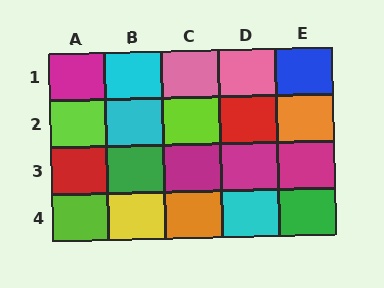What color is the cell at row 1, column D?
Pink.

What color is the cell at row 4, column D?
Cyan.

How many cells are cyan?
3 cells are cyan.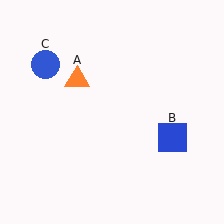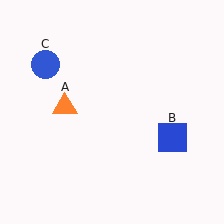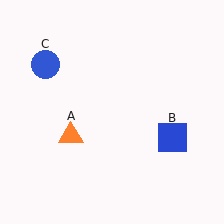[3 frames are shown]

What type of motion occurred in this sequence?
The orange triangle (object A) rotated counterclockwise around the center of the scene.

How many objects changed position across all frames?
1 object changed position: orange triangle (object A).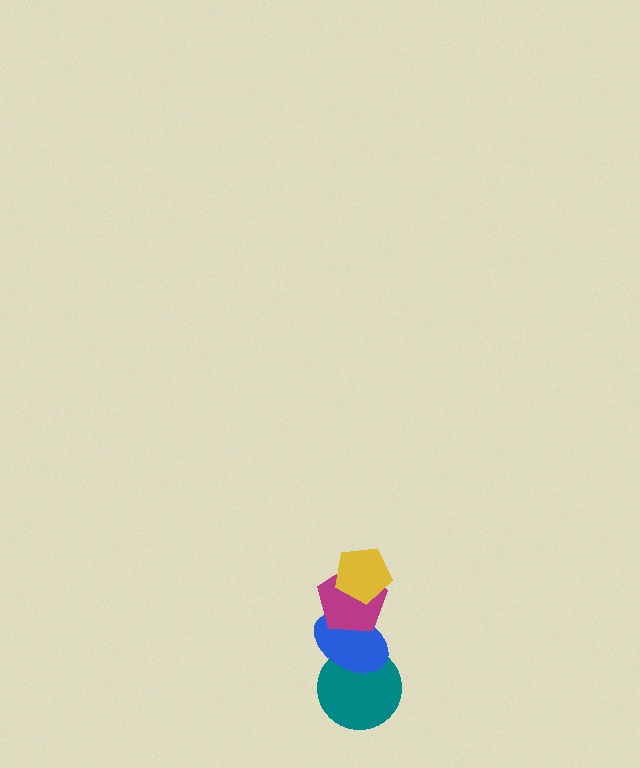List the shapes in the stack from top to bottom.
From top to bottom: the yellow pentagon, the magenta pentagon, the blue ellipse, the teal circle.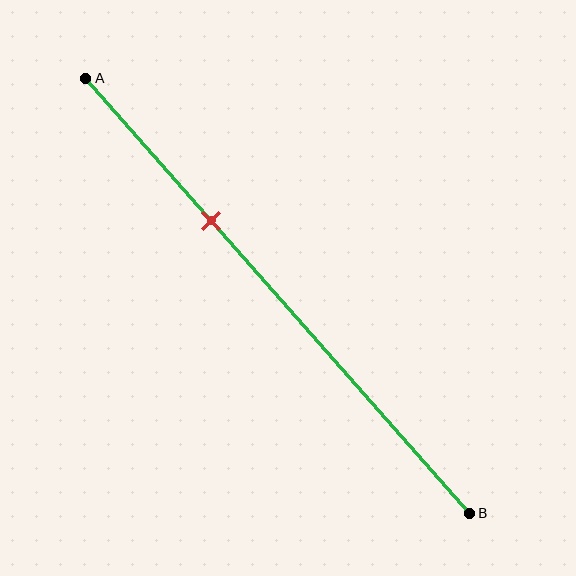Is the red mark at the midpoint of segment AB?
No, the mark is at about 35% from A, not at the 50% midpoint.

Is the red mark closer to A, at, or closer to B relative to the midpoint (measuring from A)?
The red mark is closer to point A than the midpoint of segment AB.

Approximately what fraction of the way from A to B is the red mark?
The red mark is approximately 35% of the way from A to B.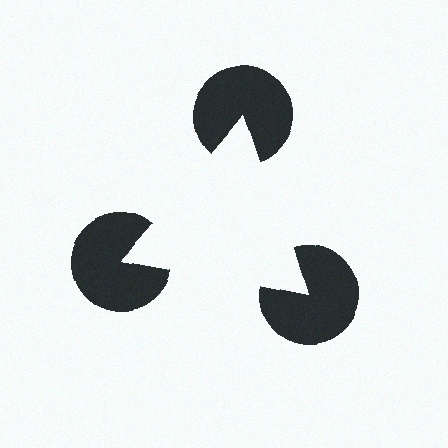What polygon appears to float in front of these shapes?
An illusory triangle — its edges are inferred from the aligned wedge cuts in the pac-man discs, not physically drawn.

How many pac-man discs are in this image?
There are 3 — one at each vertex of the illusory triangle.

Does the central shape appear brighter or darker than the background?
It typically appears slightly brighter than the background, even though no actual brightness change is drawn.